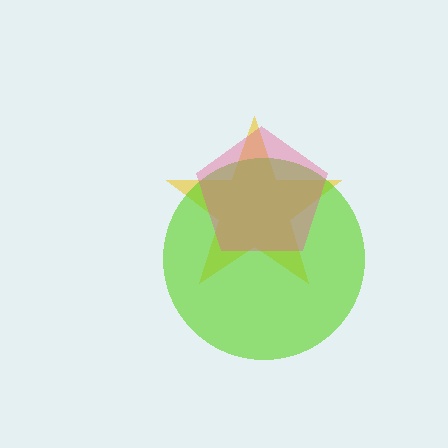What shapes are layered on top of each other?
The layered shapes are: a yellow star, a lime circle, a pink pentagon.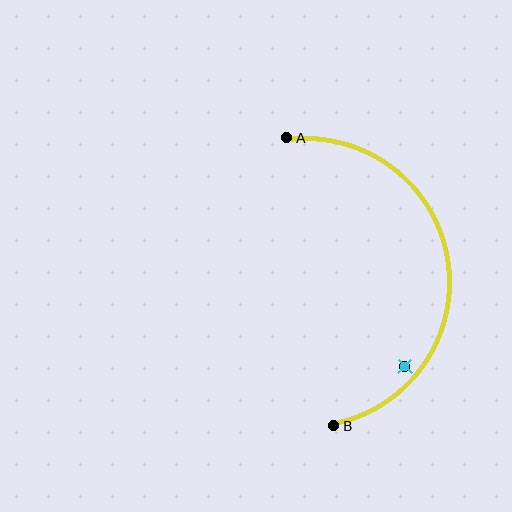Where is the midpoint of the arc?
The arc midpoint is the point on the curve farthest from the straight line joining A and B. It sits to the right of that line.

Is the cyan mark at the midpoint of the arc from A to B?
No — the cyan mark does not lie on the arc at all. It sits slightly inside the curve.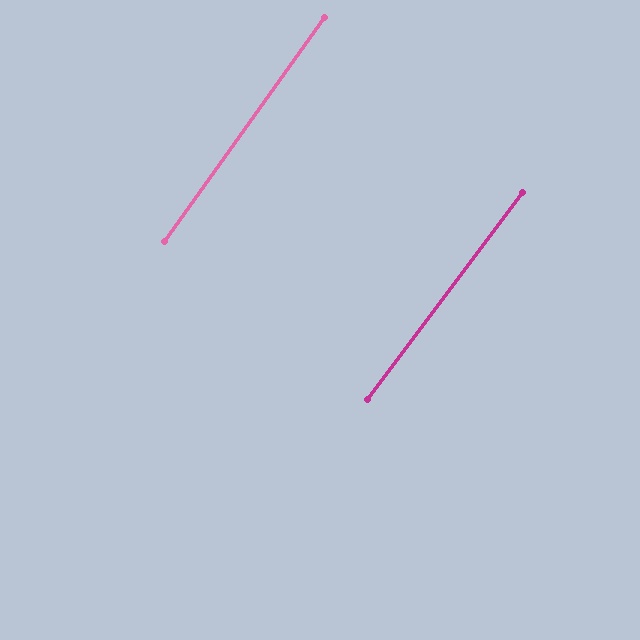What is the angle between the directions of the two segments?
Approximately 1 degree.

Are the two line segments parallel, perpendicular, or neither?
Parallel — their directions differ by only 1.2°.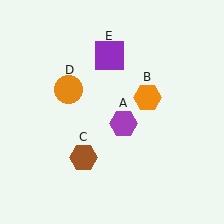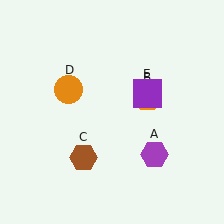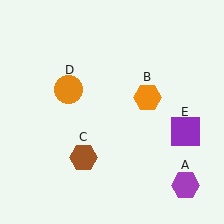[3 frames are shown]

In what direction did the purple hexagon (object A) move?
The purple hexagon (object A) moved down and to the right.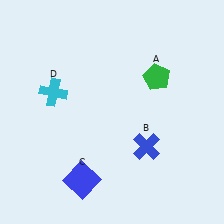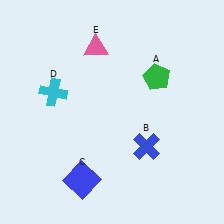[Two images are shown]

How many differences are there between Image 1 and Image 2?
There is 1 difference between the two images.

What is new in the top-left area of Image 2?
A pink triangle (E) was added in the top-left area of Image 2.